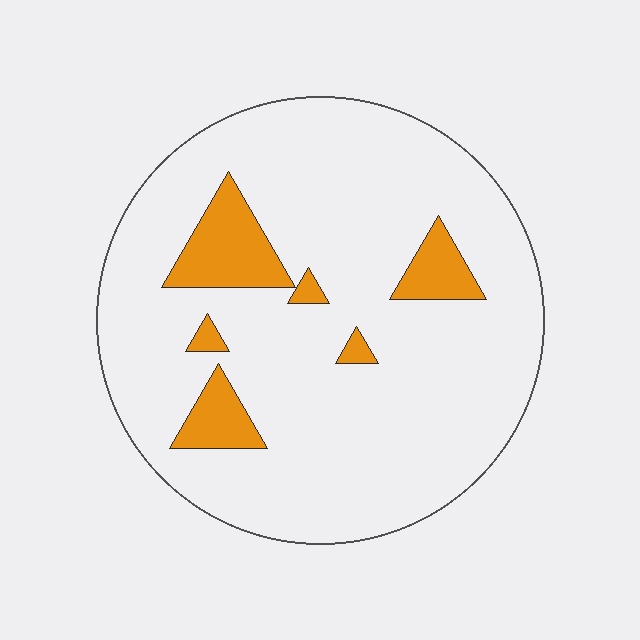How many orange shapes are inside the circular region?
6.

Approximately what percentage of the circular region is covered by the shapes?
Approximately 10%.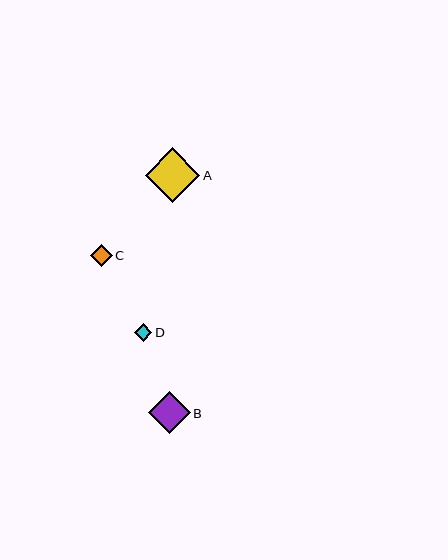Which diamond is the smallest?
Diamond D is the smallest with a size of approximately 18 pixels.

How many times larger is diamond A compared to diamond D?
Diamond A is approximately 3.1 times the size of diamond D.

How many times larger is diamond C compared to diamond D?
Diamond C is approximately 1.2 times the size of diamond D.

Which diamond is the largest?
Diamond A is the largest with a size of approximately 54 pixels.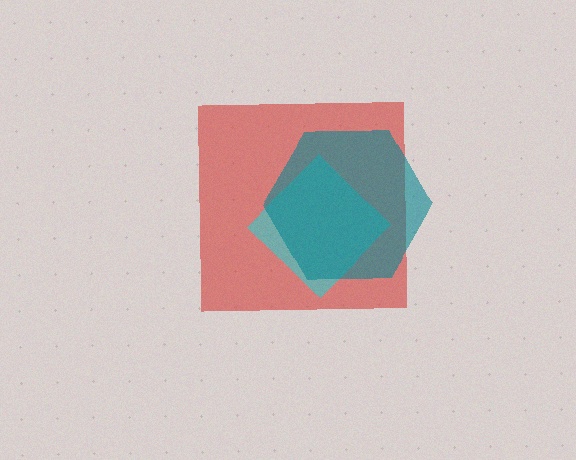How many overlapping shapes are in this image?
There are 3 overlapping shapes in the image.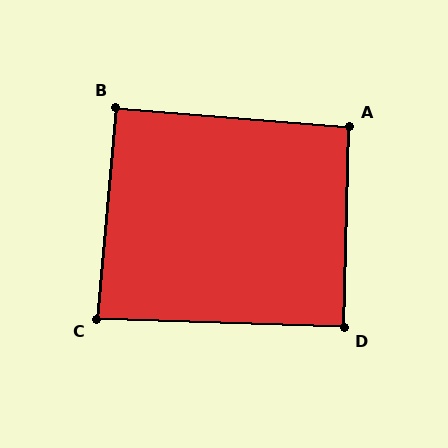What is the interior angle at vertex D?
Approximately 89 degrees (approximately right).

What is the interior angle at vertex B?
Approximately 91 degrees (approximately right).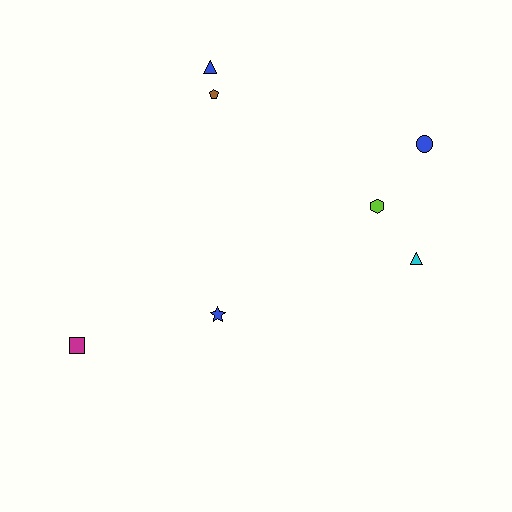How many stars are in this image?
There is 1 star.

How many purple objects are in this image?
There are no purple objects.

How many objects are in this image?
There are 7 objects.